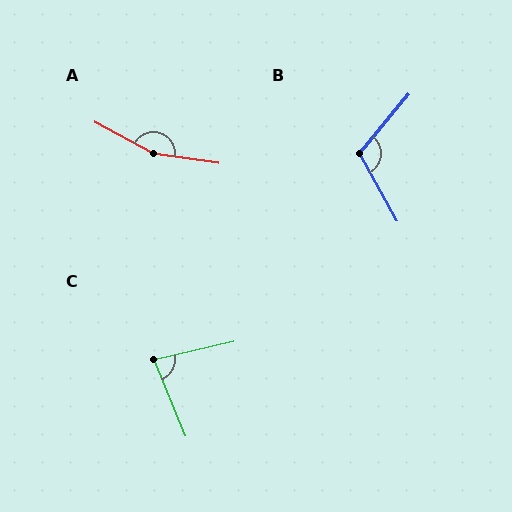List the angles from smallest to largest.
C (80°), B (111°), A (160°).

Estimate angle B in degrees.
Approximately 111 degrees.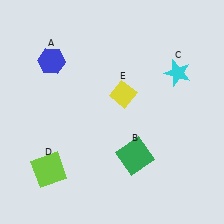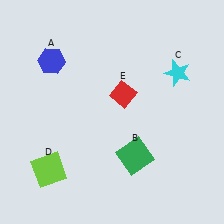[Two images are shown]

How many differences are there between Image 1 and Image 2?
There is 1 difference between the two images.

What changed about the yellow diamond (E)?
In Image 1, E is yellow. In Image 2, it changed to red.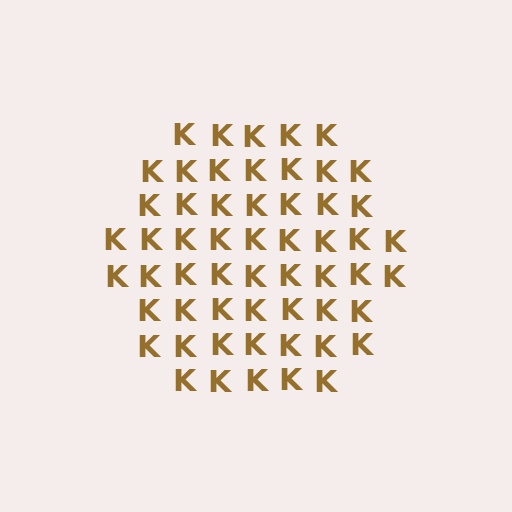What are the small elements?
The small elements are letter K's.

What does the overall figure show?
The overall figure shows a hexagon.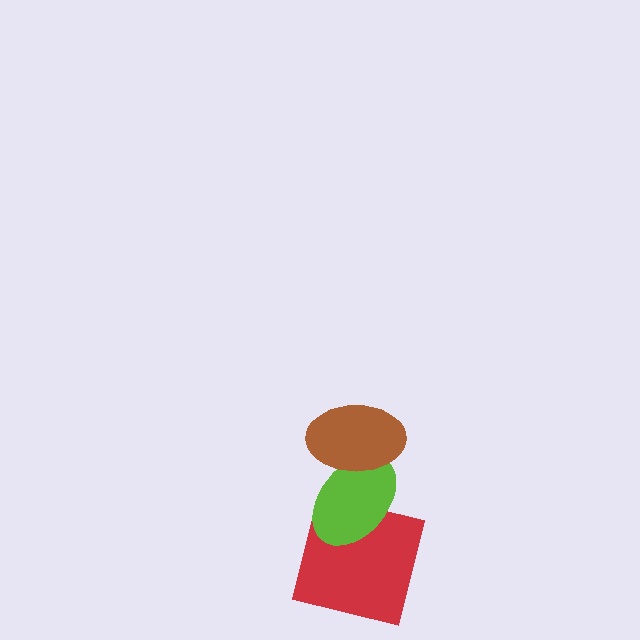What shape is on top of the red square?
The lime ellipse is on top of the red square.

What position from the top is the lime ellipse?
The lime ellipse is 2nd from the top.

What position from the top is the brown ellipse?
The brown ellipse is 1st from the top.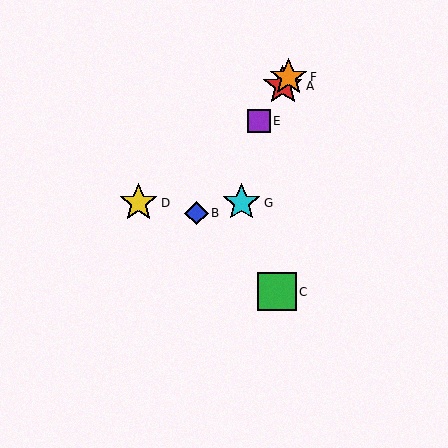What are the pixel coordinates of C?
Object C is at (277, 292).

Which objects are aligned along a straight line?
Objects A, B, E, F are aligned along a straight line.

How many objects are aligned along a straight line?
4 objects (A, B, E, F) are aligned along a straight line.